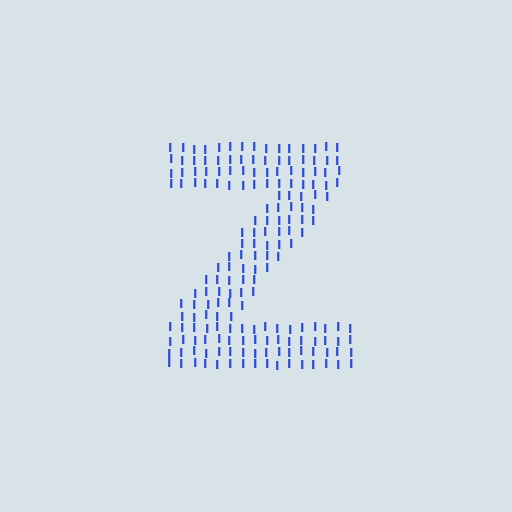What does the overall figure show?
The overall figure shows the letter Z.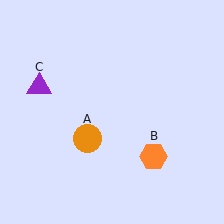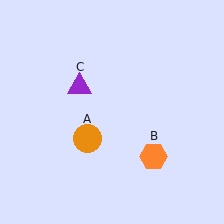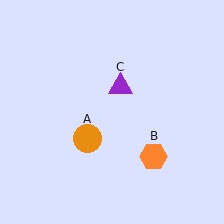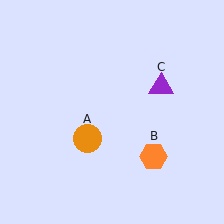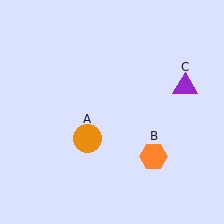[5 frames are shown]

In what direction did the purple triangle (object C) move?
The purple triangle (object C) moved right.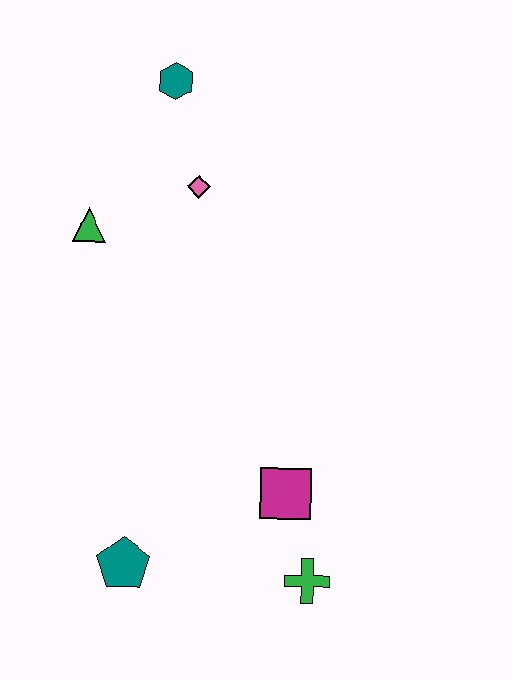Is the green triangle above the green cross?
Yes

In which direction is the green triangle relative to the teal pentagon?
The green triangle is above the teal pentagon.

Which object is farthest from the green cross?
The teal hexagon is farthest from the green cross.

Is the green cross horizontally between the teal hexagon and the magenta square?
No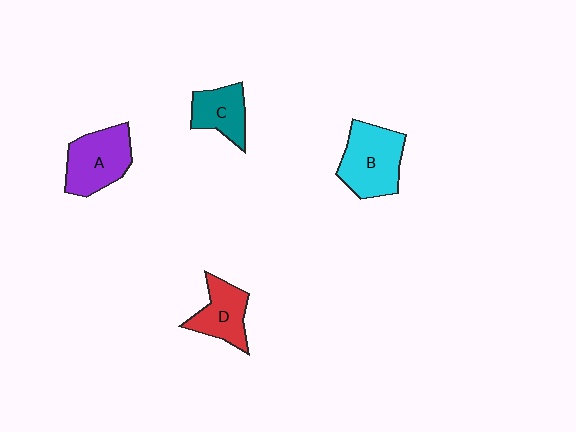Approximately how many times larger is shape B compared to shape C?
Approximately 1.5 times.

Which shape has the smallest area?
Shape C (teal).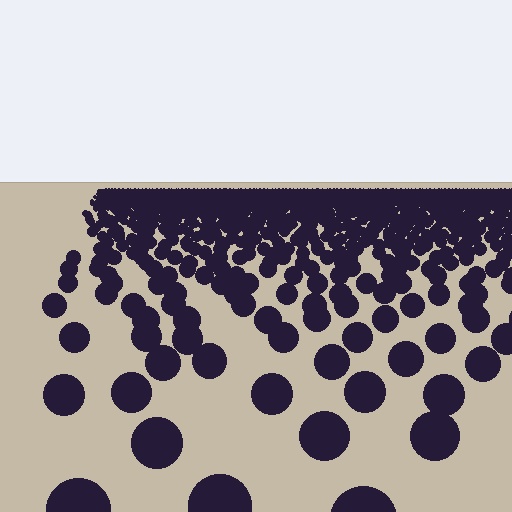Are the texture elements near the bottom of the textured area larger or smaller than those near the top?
Larger. Near the bottom, elements are closer to the viewer and appear at a bigger on-screen size.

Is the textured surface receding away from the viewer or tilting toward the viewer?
The surface is receding away from the viewer. Texture elements get smaller and denser toward the top.